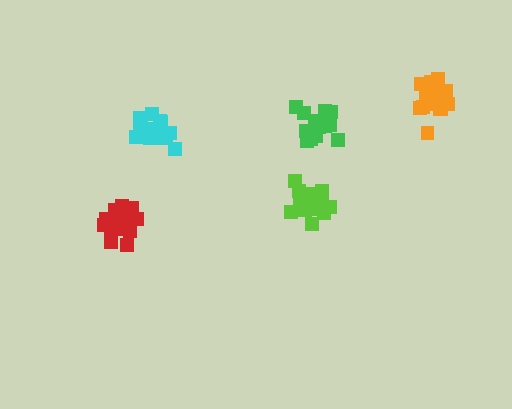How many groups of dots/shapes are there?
There are 5 groups.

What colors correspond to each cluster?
The clusters are colored: red, cyan, lime, green, orange.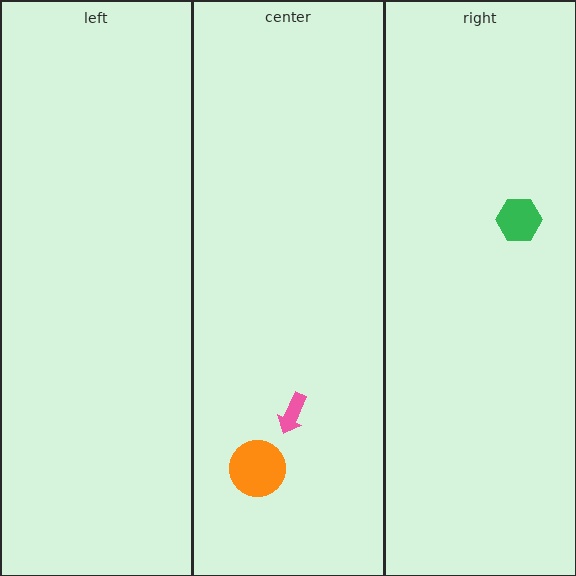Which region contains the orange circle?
The center region.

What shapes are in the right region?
The green hexagon.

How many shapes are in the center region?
2.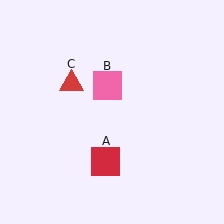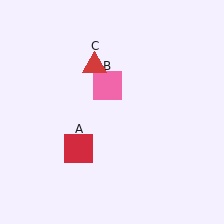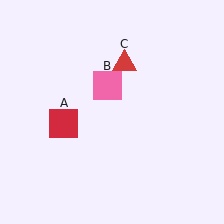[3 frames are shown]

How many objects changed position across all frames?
2 objects changed position: red square (object A), red triangle (object C).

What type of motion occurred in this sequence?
The red square (object A), red triangle (object C) rotated clockwise around the center of the scene.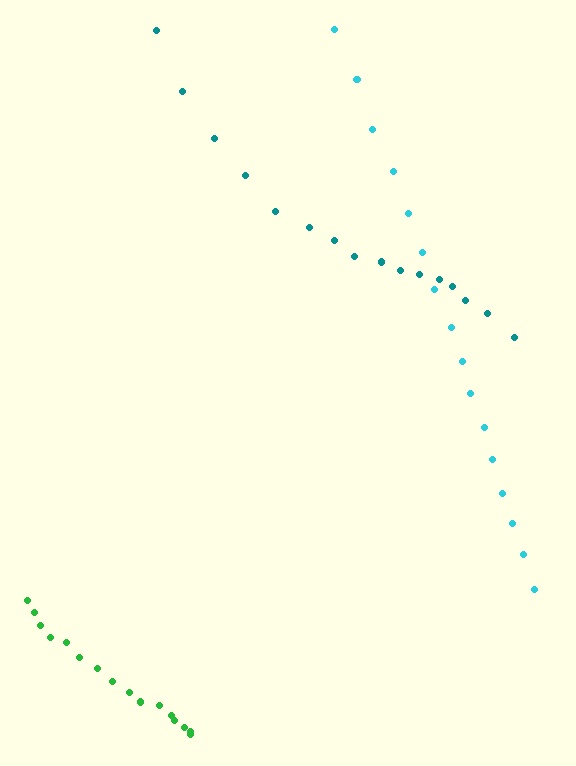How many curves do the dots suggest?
There are 3 distinct paths.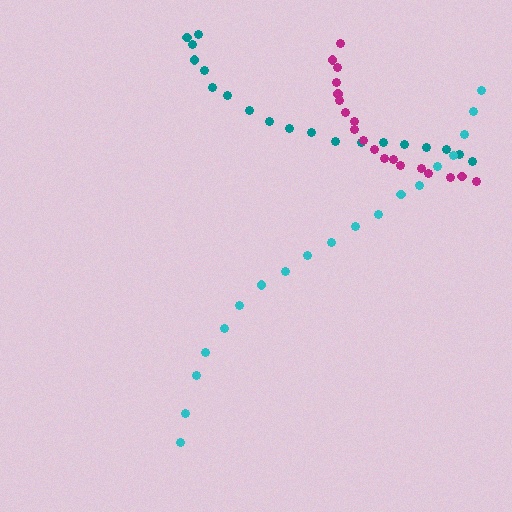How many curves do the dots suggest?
There are 3 distinct paths.